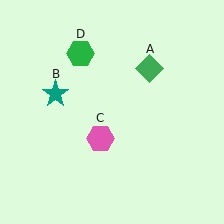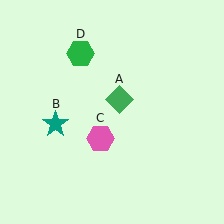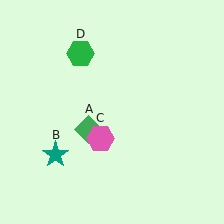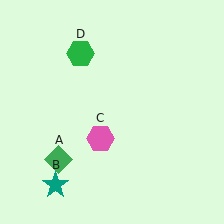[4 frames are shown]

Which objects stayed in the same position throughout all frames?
Pink hexagon (object C) and green hexagon (object D) remained stationary.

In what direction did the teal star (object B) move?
The teal star (object B) moved down.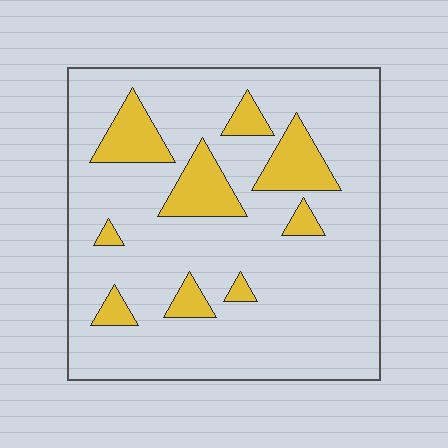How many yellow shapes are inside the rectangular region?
9.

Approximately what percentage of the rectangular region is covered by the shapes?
Approximately 15%.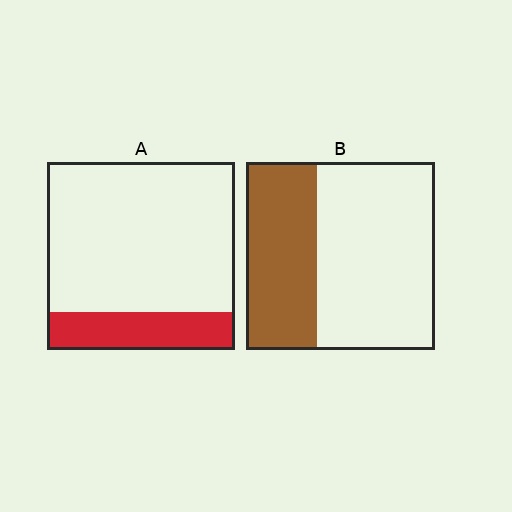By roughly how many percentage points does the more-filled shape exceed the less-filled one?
By roughly 15 percentage points (B over A).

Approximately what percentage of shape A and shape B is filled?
A is approximately 20% and B is approximately 40%.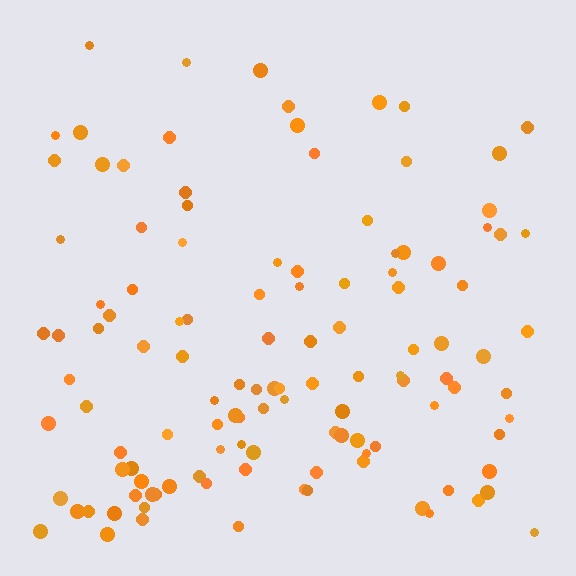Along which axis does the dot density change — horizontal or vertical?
Vertical.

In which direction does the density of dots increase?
From top to bottom, with the bottom side densest.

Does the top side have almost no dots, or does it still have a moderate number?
Still a moderate number, just noticeably fewer than the bottom.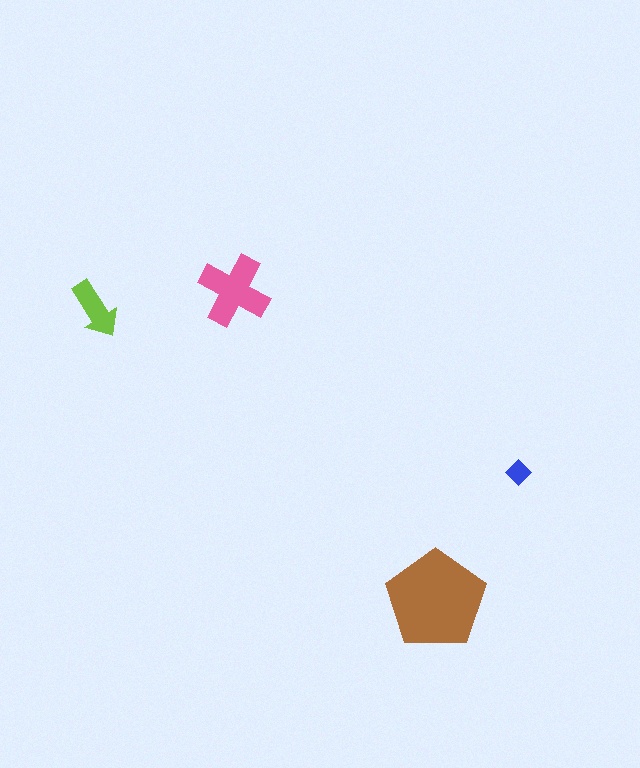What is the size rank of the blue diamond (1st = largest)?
4th.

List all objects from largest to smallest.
The brown pentagon, the pink cross, the lime arrow, the blue diamond.